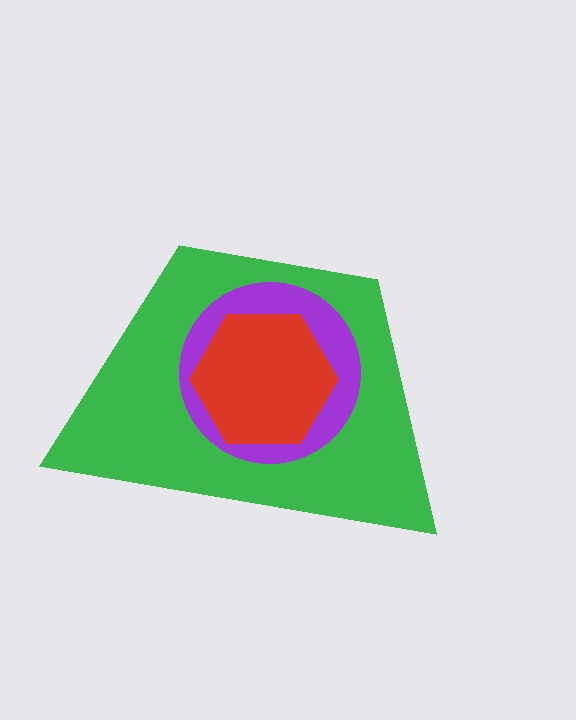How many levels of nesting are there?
3.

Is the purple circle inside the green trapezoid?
Yes.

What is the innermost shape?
The red hexagon.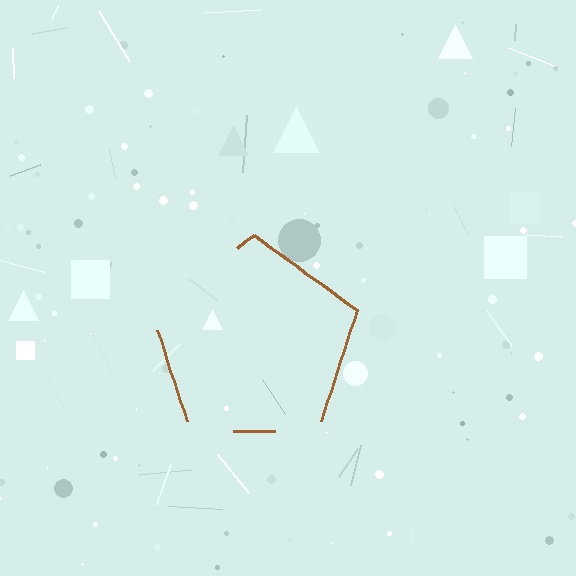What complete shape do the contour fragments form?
The contour fragments form a pentagon.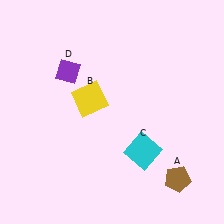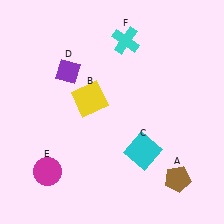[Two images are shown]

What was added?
A magenta circle (E), a cyan cross (F) were added in Image 2.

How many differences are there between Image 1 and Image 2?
There are 2 differences between the two images.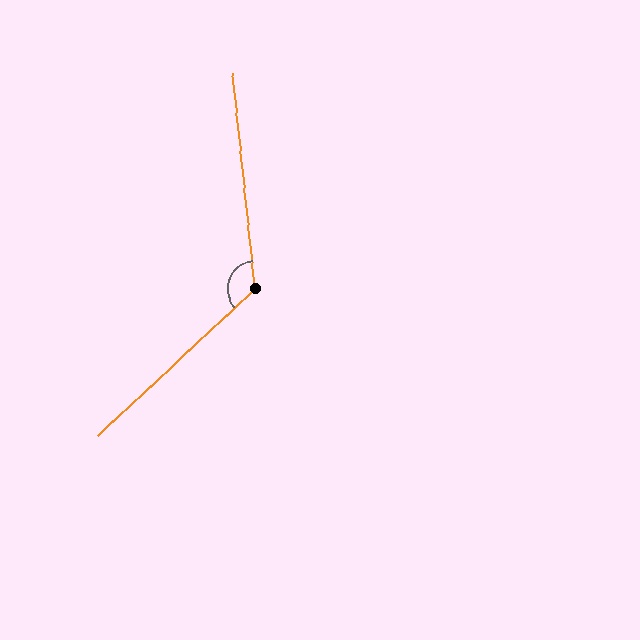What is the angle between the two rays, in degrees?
Approximately 127 degrees.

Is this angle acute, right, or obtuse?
It is obtuse.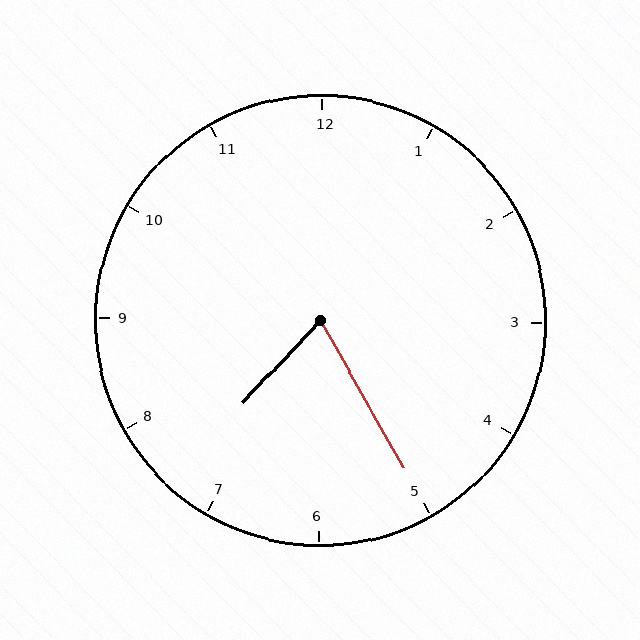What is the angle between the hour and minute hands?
Approximately 72 degrees.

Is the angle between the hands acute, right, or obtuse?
It is acute.